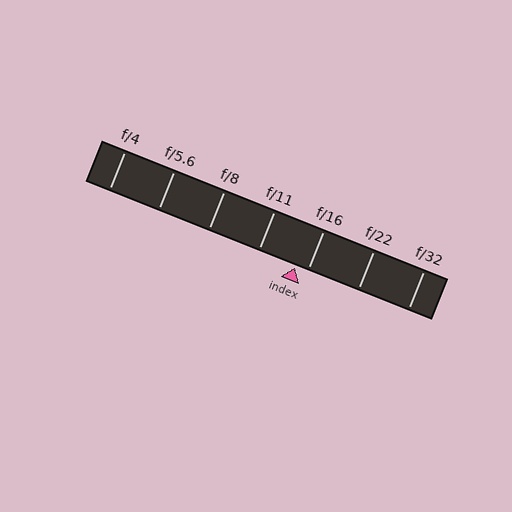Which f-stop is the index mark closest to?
The index mark is closest to f/16.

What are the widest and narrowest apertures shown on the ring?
The widest aperture shown is f/4 and the narrowest is f/32.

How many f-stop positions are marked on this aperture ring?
There are 7 f-stop positions marked.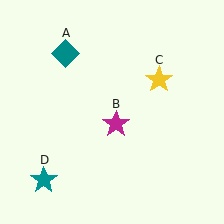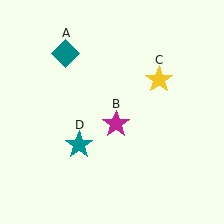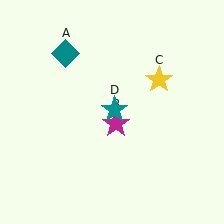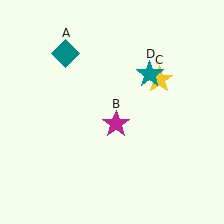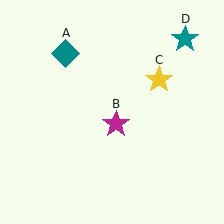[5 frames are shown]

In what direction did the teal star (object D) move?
The teal star (object D) moved up and to the right.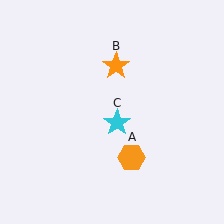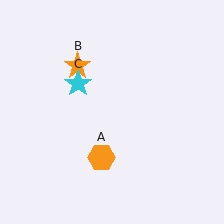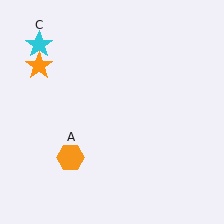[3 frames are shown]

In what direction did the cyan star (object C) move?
The cyan star (object C) moved up and to the left.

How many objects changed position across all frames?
3 objects changed position: orange hexagon (object A), orange star (object B), cyan star (object C).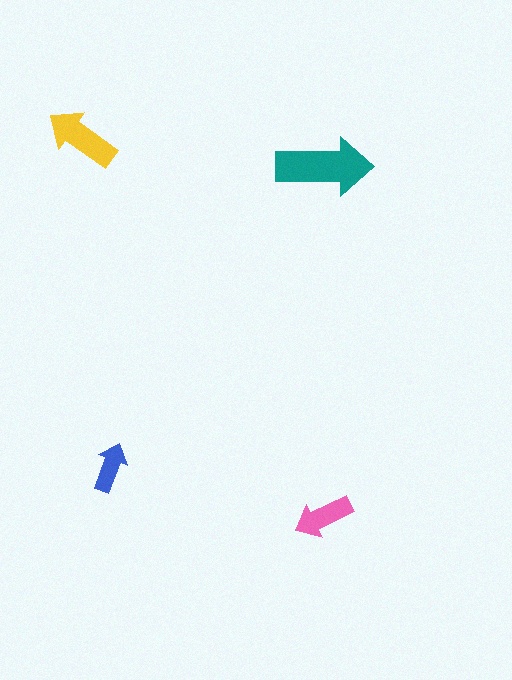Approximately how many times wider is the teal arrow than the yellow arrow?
About 1.5 times wider.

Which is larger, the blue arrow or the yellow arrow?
The yellow one.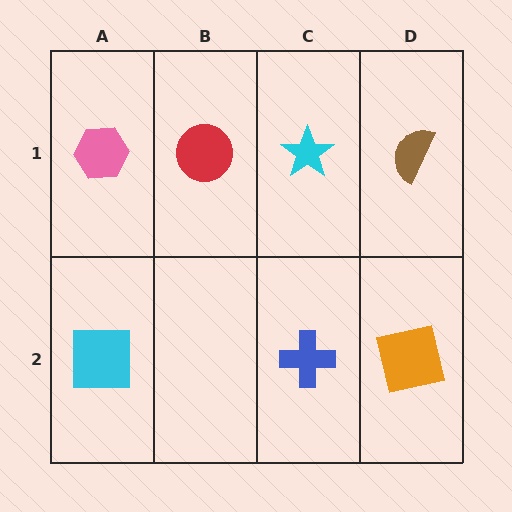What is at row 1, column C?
A cyan star.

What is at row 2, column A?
A cyan square.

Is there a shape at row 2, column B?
No, that cell is empty.